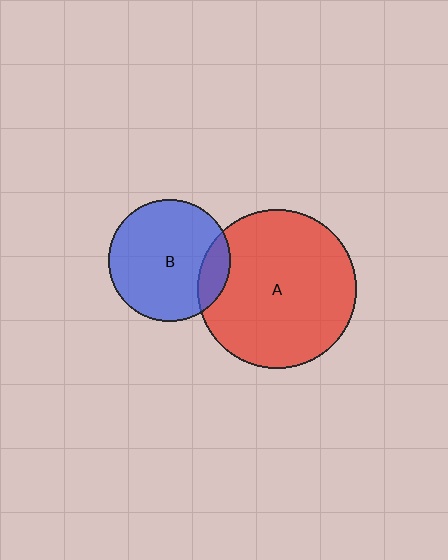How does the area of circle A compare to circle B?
Approximately 1.7 times.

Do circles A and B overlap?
Yes.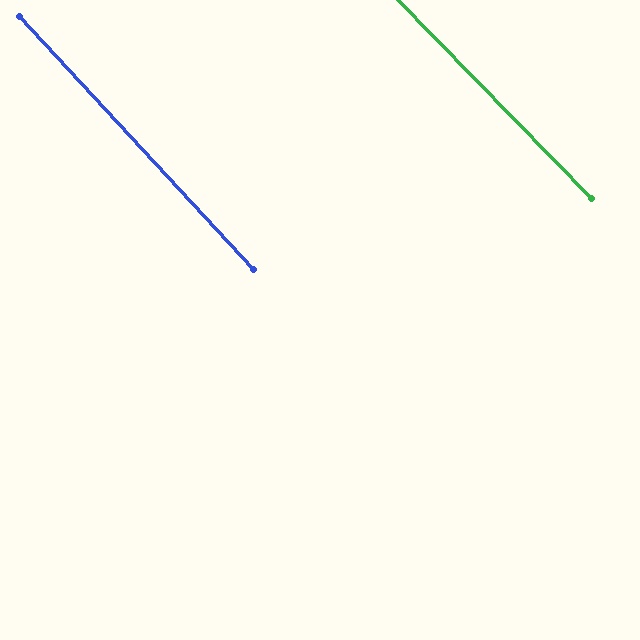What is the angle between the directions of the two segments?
Approximately 2 degrees.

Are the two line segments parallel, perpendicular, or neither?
Parallel — their directions differ by only 1.5°.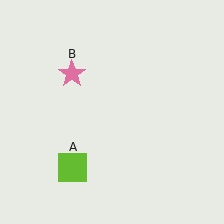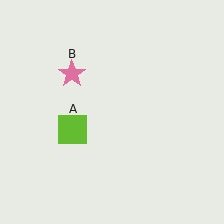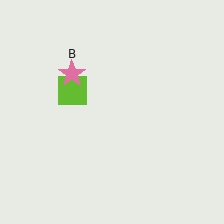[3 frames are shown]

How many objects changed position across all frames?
1 object changed position: lime square (object A).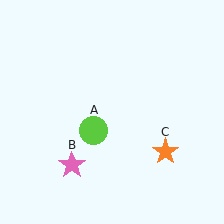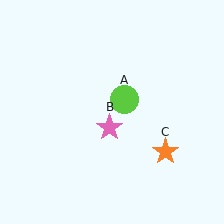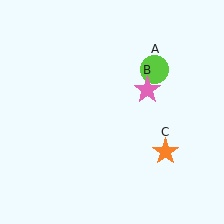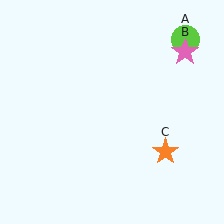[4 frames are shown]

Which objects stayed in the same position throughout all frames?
Orange star (object C) remained stationary.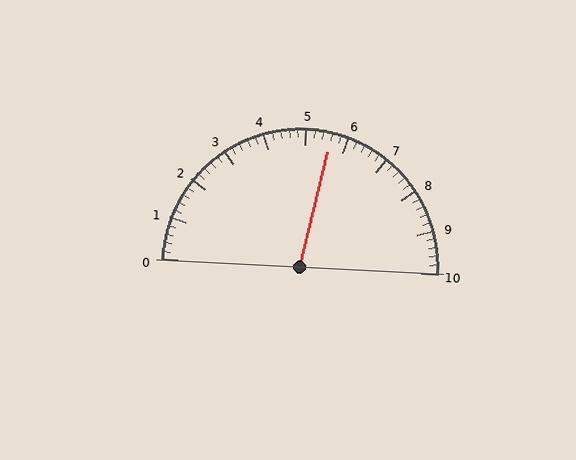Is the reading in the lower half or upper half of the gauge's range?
The reading is in the upper half of the range (0 to 10).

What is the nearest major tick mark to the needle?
The nearest major tick mark is 6.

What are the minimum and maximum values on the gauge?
The gauge ranges from 0 to 10.